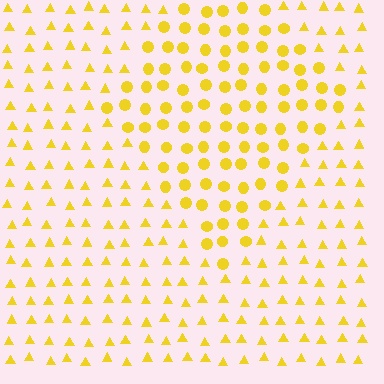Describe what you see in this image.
The image is filled with small yellow elements arranged in a uniform grid. A diamond-shaped region contains circles, while the surrounding area contains triangles. The boundary is defined purely by the change in element shape.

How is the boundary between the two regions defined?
The boundary is defined by a change in element shape: circles inside vs. triangles outside. All elements share the same color and spacing.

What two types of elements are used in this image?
The image uses circles inside the diamond region and triangles outside it.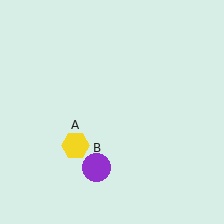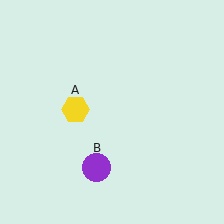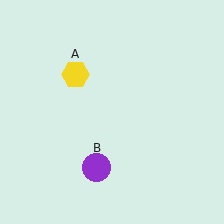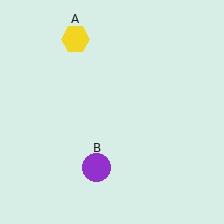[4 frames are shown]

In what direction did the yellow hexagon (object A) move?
The yellow hexagon (object A) moved up.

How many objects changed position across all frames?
1 object changed position: yellow hexagon (object A).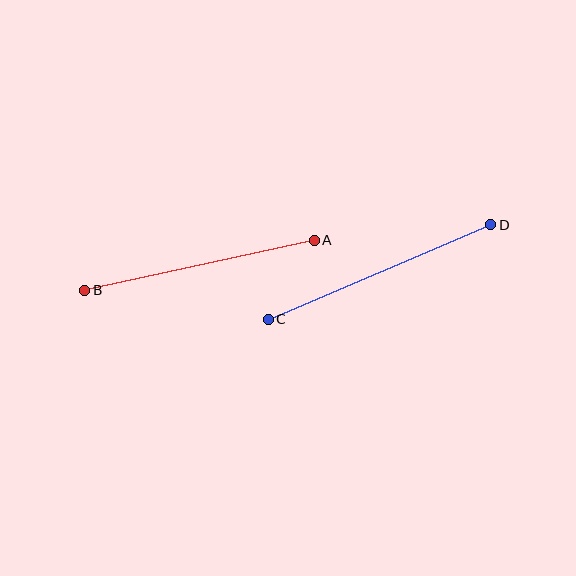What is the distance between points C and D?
The distance is approximately 241 pixels.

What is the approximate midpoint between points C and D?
The midpoint is at approximately (379, 272) pixels.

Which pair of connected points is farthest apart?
Points C and D are farthest apart.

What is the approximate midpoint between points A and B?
The midpoint is at approximately (200, 265) pixels.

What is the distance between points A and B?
The distance is approximately 235 pixels.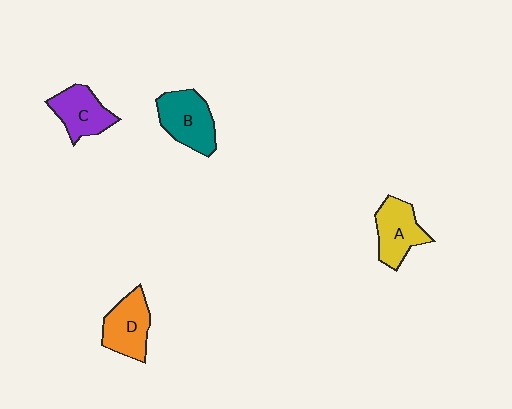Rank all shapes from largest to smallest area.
From largest to smallest: B (teal), D (orange), A (yellow), C (purple).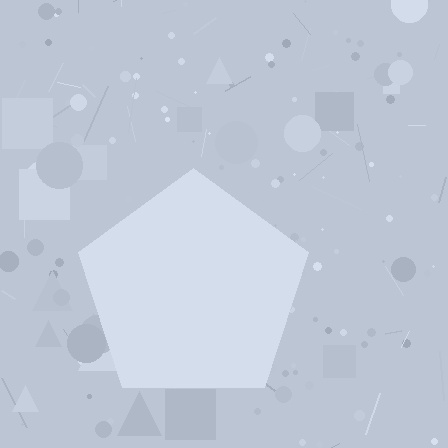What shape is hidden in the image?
A pentagon is hidden in the image.